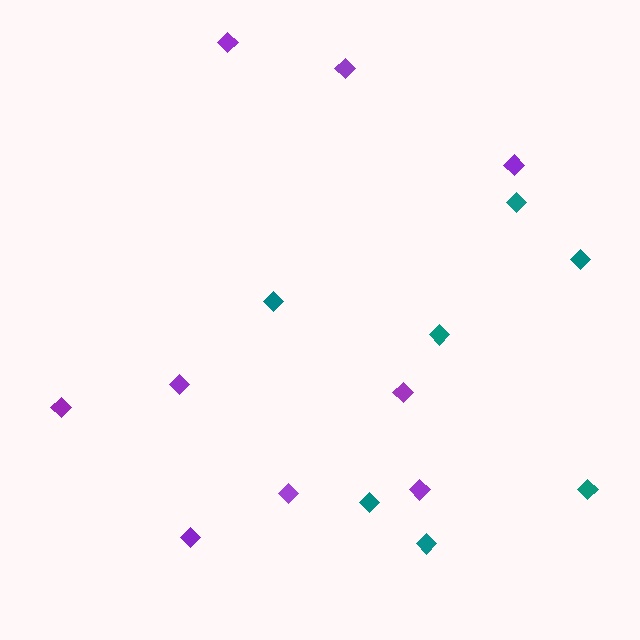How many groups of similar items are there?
There are 2 groups: one group of teal diamonds (7) and one group of purple diamonds (9).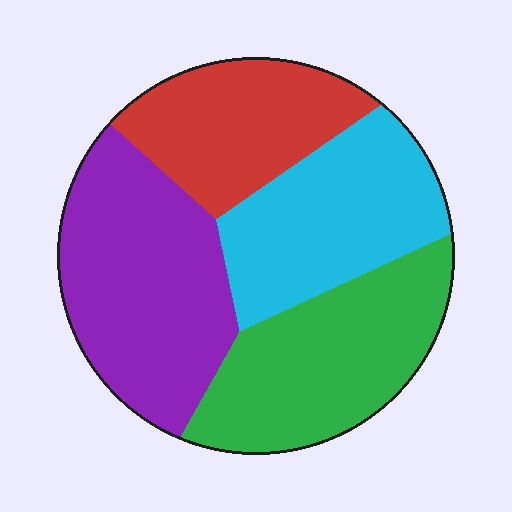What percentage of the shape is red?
Red takes up about one fifth (1/5) of the shape.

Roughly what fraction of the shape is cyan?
Cyan covers about 25% of the shape.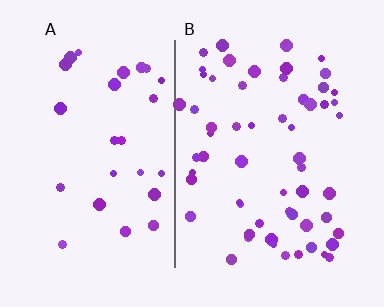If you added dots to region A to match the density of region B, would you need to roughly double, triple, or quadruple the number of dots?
Approximately double.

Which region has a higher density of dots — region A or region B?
B (the right).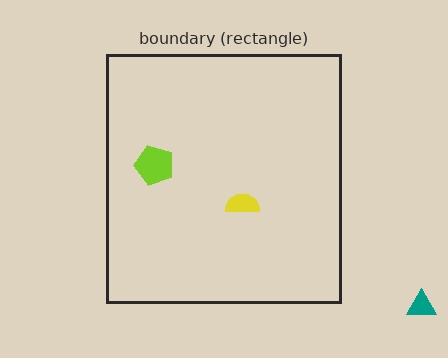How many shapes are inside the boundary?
2 inside, 1 outside.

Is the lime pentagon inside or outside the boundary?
Inside.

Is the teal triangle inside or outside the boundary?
Outside.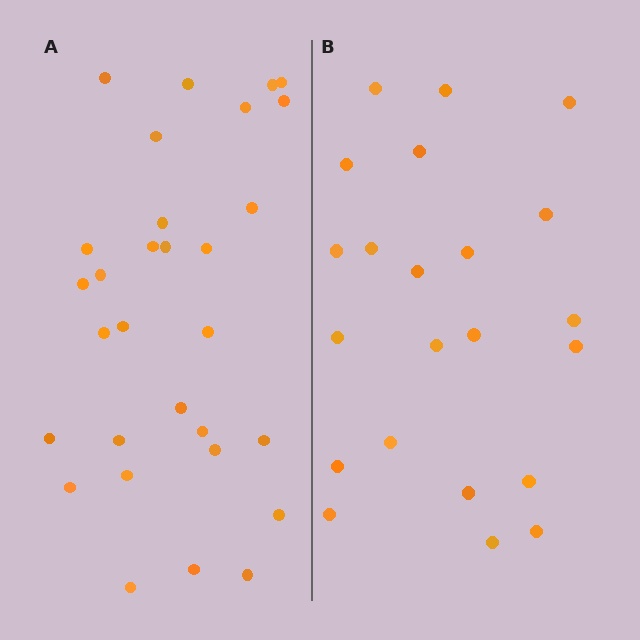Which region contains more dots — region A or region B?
Region A (the left region) has more dots.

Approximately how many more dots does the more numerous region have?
Region A has roughly 8 or so more dots than region B.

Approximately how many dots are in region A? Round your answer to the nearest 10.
About 30 dots.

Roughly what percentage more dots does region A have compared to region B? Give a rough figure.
About 35% more.